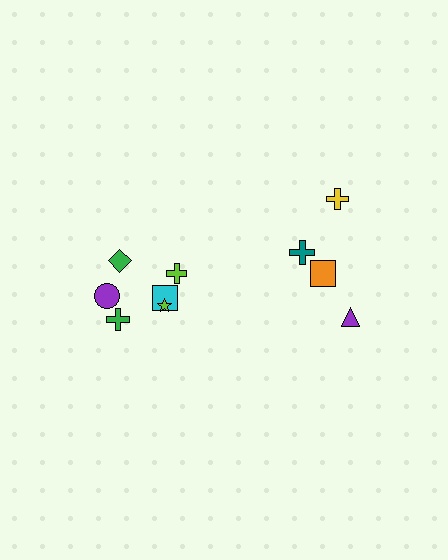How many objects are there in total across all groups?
There are 10 objects.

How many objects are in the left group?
There are 6 objects.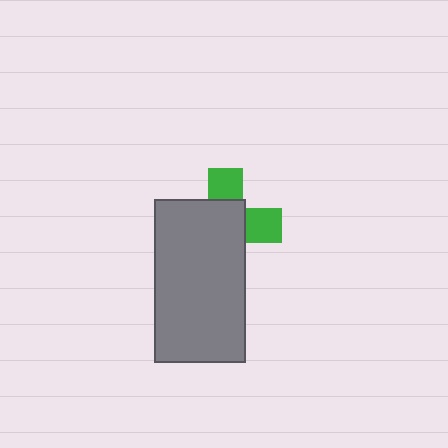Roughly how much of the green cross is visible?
A small part of it is visible (roughly 35%).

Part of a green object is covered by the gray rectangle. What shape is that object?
It is a cross.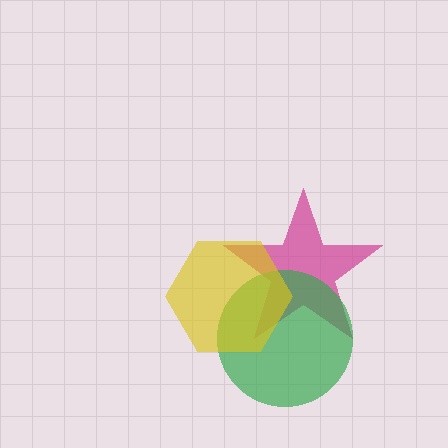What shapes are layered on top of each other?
The layered shapes are: a magenta star, a green circle, a yellow hexagon.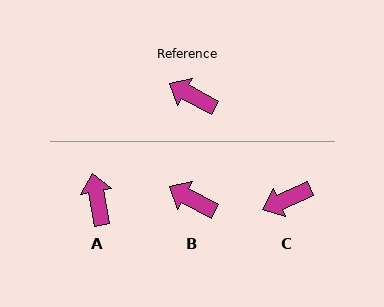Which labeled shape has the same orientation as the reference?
B.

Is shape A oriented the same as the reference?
No, it is off by about 51 degrees.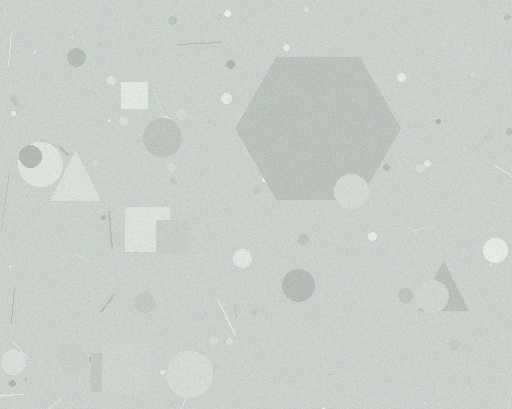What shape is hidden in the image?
A hexagon is hidden in the image.